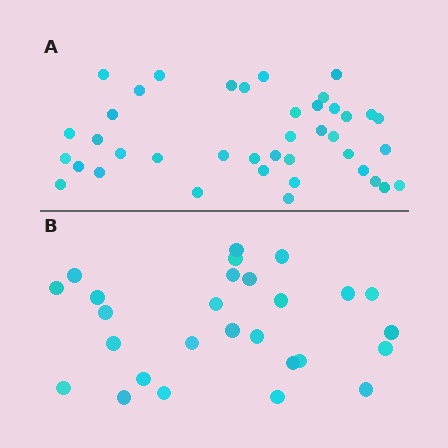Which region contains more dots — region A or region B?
Region A (the top region) has more dots.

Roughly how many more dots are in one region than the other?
Region A has approximately 15 more dots than region B.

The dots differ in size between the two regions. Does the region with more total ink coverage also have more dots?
No. Region B has more total ink coverage because its dots are larger, but region A actually contains more individual dots. Total area can be misleading — the number of items is what matters here.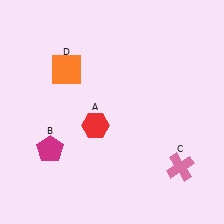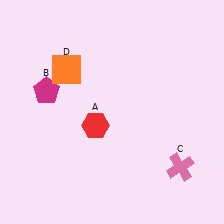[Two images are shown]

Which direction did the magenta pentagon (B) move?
The magenta pentagon (B) moved up.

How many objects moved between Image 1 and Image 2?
1 object moved between the two images.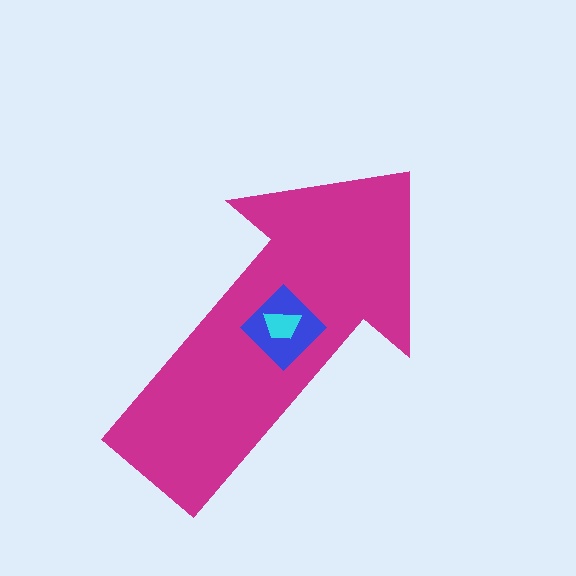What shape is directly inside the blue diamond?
The cyan trapezoid.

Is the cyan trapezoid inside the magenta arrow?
Yes.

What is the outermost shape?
The magenta arrow.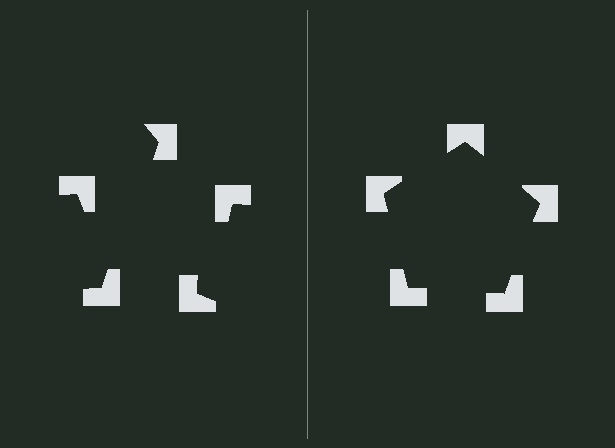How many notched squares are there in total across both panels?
10 — 5 on each side.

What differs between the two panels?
The notched squares are positioned identically on both sides; only the wedge orientations differ. On the right they align to a pentagon; on the left they are misaligned.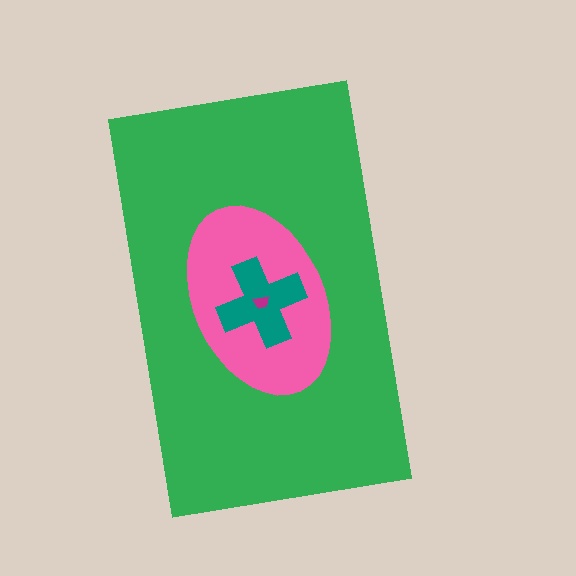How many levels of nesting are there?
4.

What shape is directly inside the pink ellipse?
The teal cross.